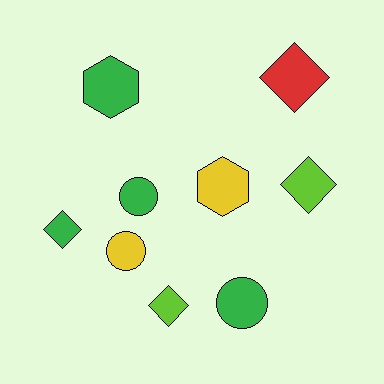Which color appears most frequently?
Green, with 4 objects.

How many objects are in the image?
There are 9 objects.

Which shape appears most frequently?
Diamond, with 4 objects.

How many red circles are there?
There are no red circles.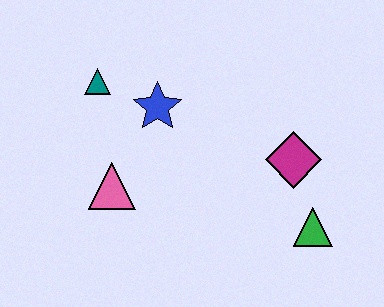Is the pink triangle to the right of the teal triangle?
Yes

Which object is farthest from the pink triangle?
The green triangle is farthest from the pink triangle.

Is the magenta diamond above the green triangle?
Yes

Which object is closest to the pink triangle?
The blue star is closest to the pink triangle.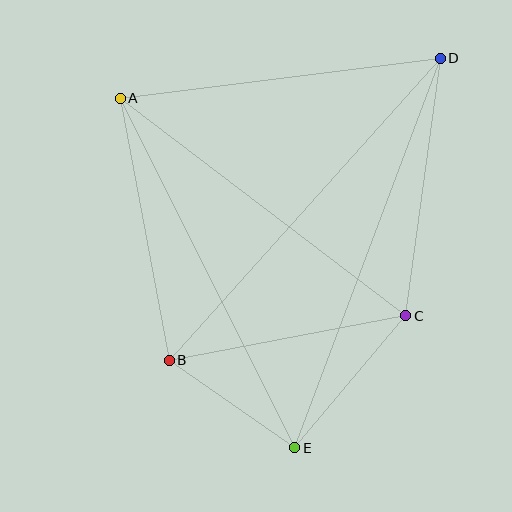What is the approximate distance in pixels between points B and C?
The distance between B and C is approximately 241 pixels.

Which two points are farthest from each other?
Points D and E are farthest from each other.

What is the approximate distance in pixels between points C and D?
The distance between C and D is approximately 260 pixels.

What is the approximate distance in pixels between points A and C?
The distance between A and C is approximately 359 pixels.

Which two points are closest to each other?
Points B and E are closest to each other.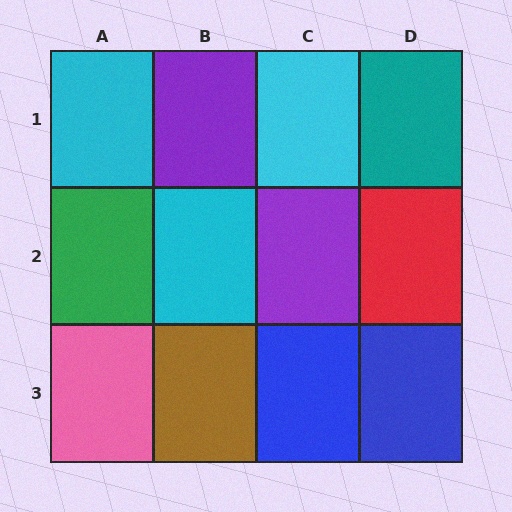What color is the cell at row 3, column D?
Blue.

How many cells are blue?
2 cells are blue.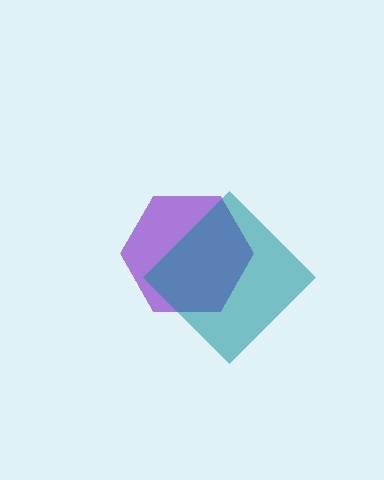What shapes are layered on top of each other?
The layered shapes are: a purple hexagon, a teal diamond.